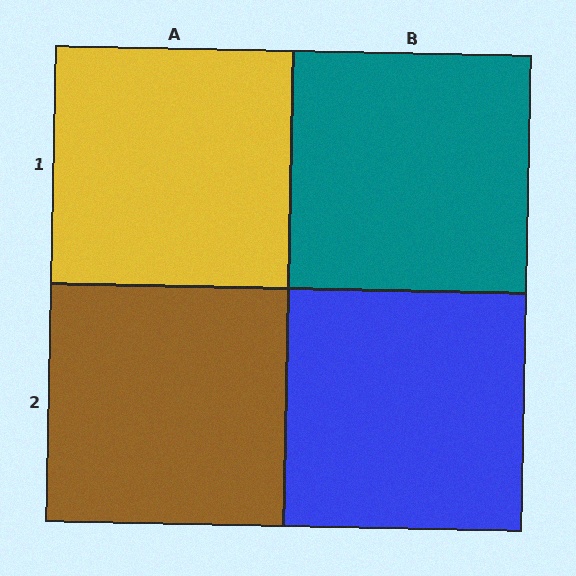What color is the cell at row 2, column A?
Brown.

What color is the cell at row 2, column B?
Blue.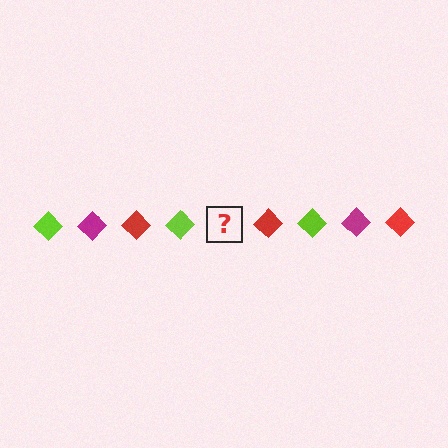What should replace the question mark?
The question mark should be replaced with a magenta diamond.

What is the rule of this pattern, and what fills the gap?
The rule is that the pattern cycles through lime, magenta, red diamonds. The gap should be filled with a magenta diamond.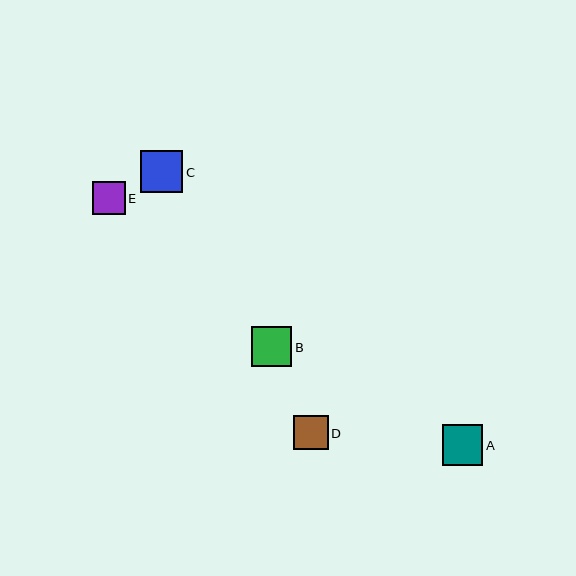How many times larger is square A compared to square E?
Square A is approximately 1.2 times the size of square E.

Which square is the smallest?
Square E is the smallest with a size of approximately 32 pixels.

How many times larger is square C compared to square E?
Square C is approximately 1.3 times the size of square E.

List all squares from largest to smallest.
From largest to smallest: C, A, B, D, E.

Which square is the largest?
Square C is the largest with a size of approximately 43 pixels.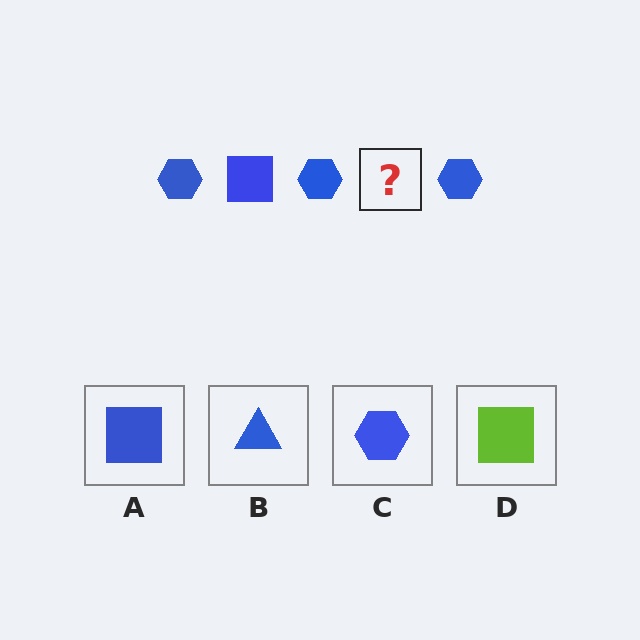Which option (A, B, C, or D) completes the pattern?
A.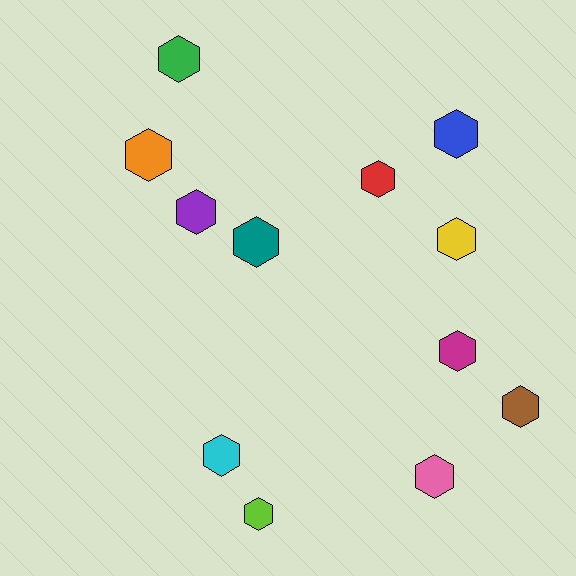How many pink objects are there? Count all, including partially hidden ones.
There is 1 pink object.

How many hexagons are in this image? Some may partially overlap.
There are 12 hexagons.